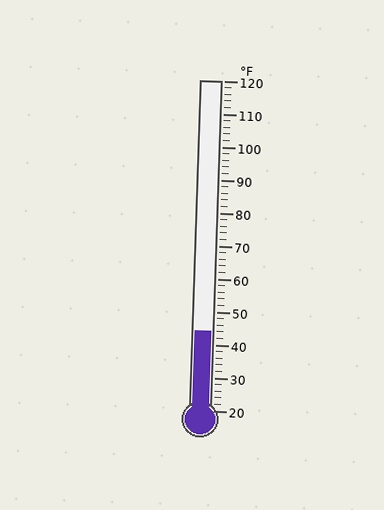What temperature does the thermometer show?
The thermometer shows approximately 44°F.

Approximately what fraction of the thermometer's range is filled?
The thermometer is filled to approximately 25% of its range.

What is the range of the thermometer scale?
The thermometer scale ranges from 20°F to 120°F.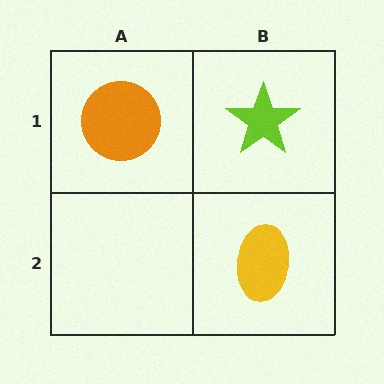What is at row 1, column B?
A lime star.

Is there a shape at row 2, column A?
No, that cell is empty.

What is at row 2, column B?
A yellow ellipse.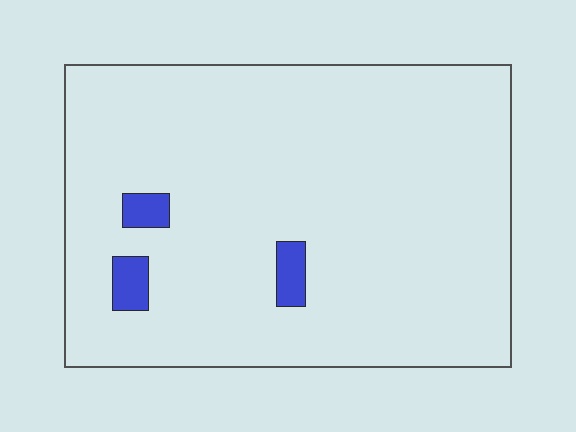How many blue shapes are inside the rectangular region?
3.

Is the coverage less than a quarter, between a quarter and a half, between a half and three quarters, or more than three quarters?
Less than a quarter.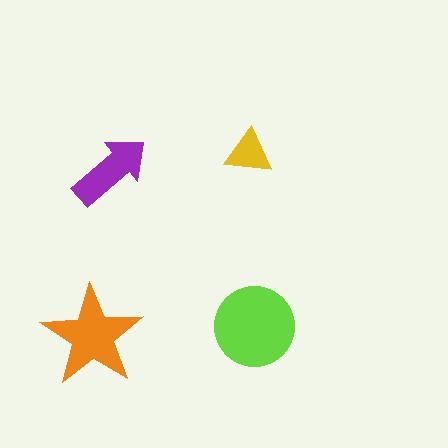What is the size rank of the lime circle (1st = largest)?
1st.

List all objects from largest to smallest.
The lime circle, the orange star, the purple arrow, the yellow triangle.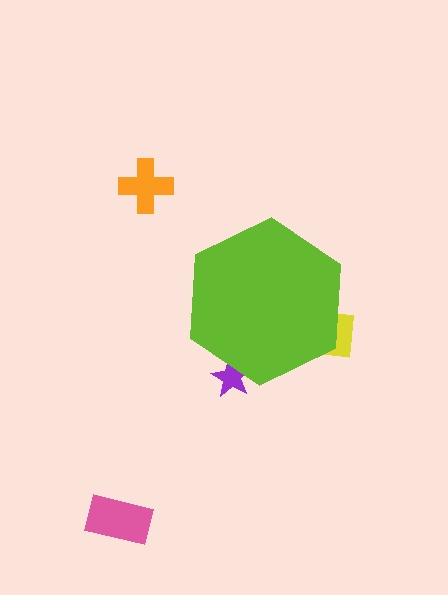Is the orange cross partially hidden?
No, the orange cross is fully visible.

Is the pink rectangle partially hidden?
No, the pink rectangle is fully visible.